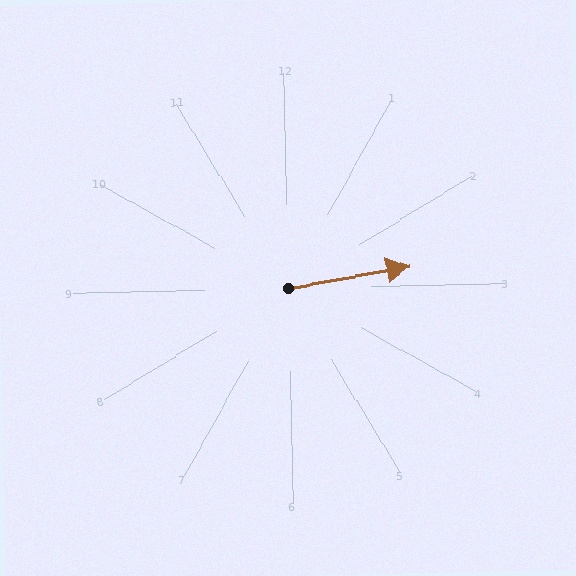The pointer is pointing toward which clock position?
Roughly 3 o'clock.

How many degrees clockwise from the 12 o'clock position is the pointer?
Approximately 81 degrees.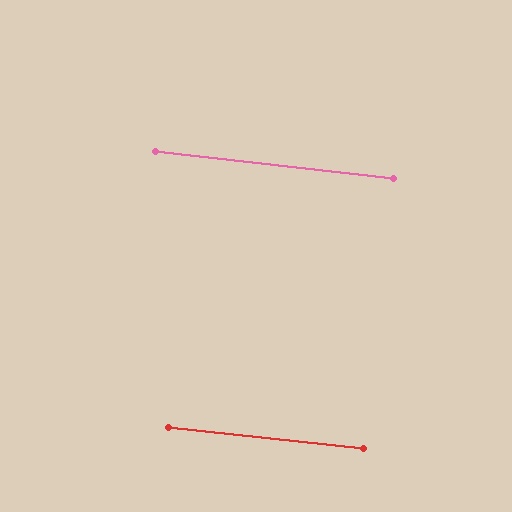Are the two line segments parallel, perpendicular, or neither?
Parallel — their directions differ by only 0.3°.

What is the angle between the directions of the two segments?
Approximately 0 degrees.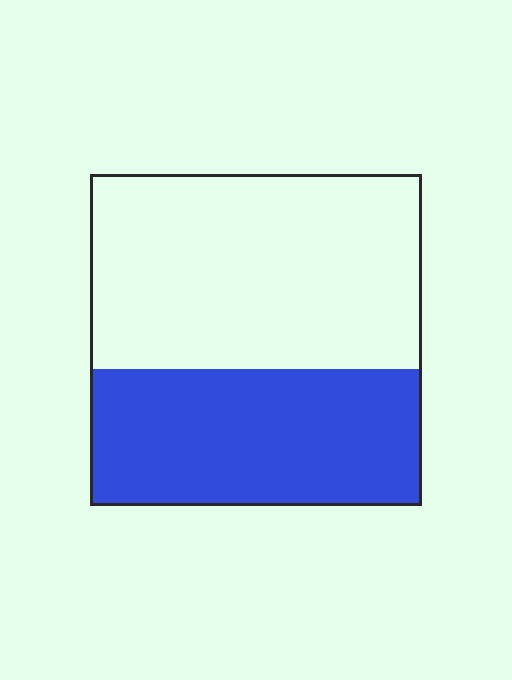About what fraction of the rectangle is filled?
About two fifths (2/5).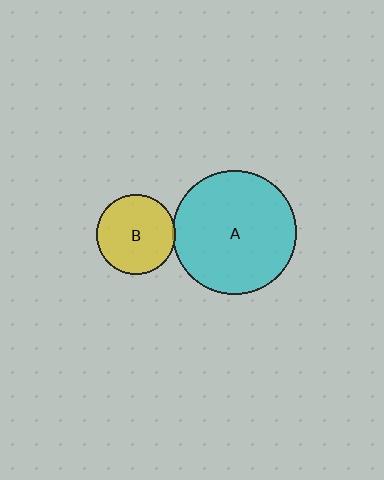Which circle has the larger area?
Circle A (cyan).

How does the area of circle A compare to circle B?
Approximately 2.5 times.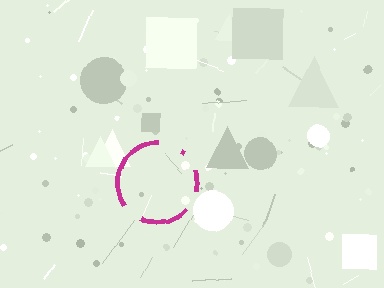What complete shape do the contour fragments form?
The contour fragments form a circle.